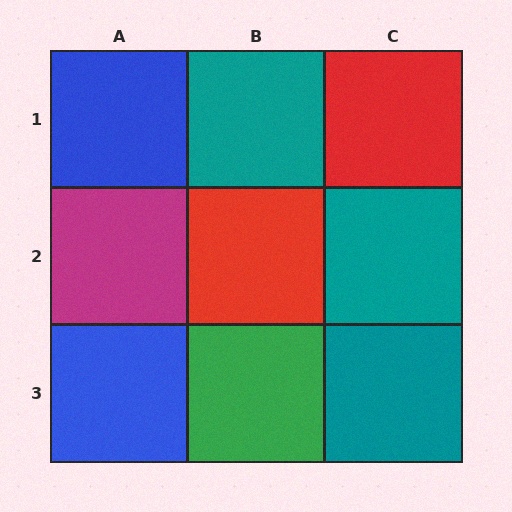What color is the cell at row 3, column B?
Green.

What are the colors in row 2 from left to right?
Magenta, red, teal.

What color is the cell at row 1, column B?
Teal.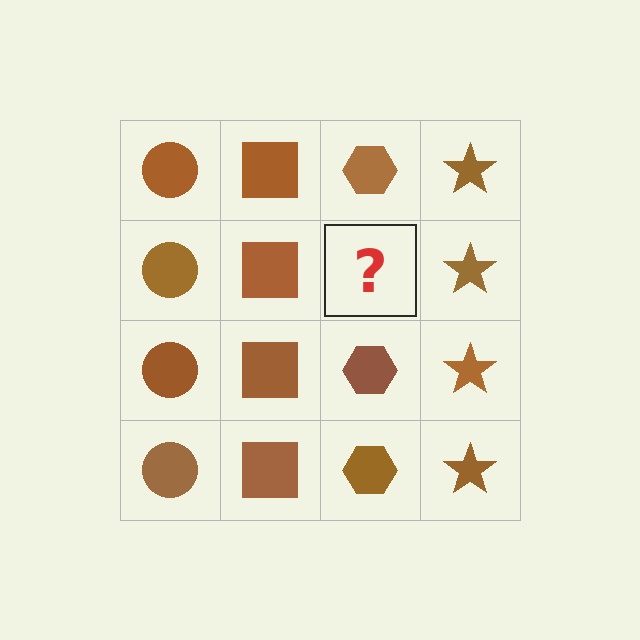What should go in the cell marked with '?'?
The missing cell should contain a brown hexagon.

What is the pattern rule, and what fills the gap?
The rule is that each column has a consistent shape. The gap should be filled with a brown hexagon.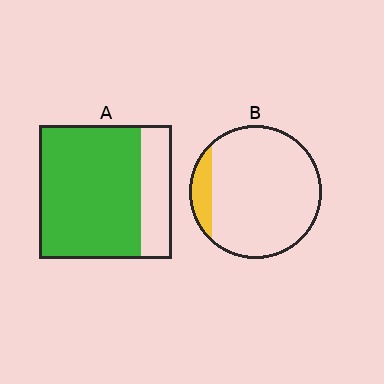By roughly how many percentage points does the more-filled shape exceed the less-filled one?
By roughly 65 percentage points (A over B).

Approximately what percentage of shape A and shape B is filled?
A is approximately 75% and B is approximately 10%.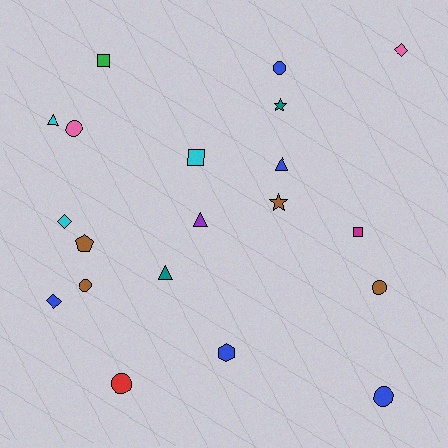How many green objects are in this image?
There is 1 green object.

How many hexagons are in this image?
There is 1 hexagon.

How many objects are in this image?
There are 20 objects.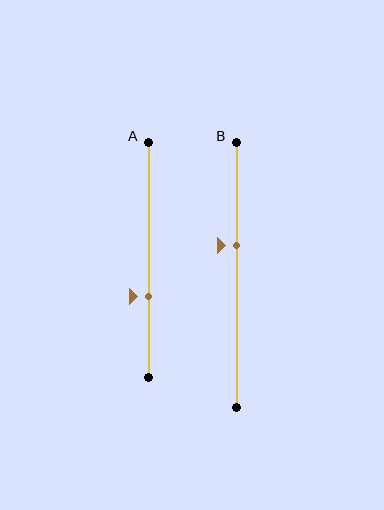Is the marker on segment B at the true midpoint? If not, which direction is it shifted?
No, the marker on segment B is shifted upward by about 11% of the segment length.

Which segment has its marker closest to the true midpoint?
Segment B has its marker closest to the true midpoint.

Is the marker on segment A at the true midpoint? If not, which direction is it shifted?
No, the marker on segment A is shifted downward by about 16% of the segment length.